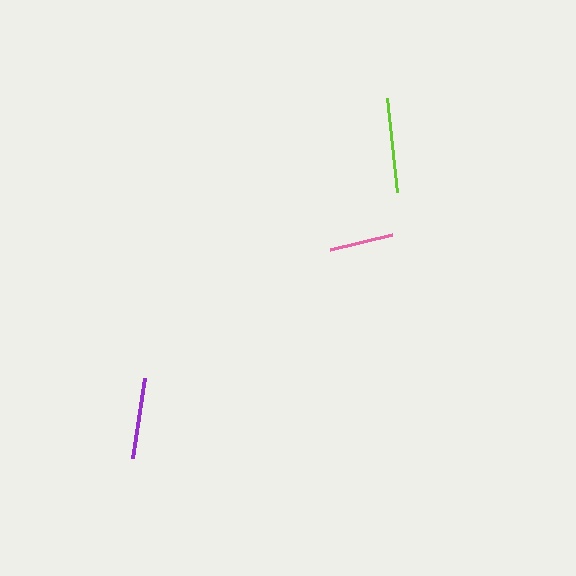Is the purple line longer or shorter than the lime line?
The lime line is longer than the purple line.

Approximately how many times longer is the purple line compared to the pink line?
The purple line is approximately 1.3 times the length of the pink line.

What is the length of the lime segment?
The lime segment is approximately 94 pixels long.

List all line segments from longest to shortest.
From longest to shortest: lime, purple, pink.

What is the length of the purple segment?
The purple segment is approximately 81 pixels long.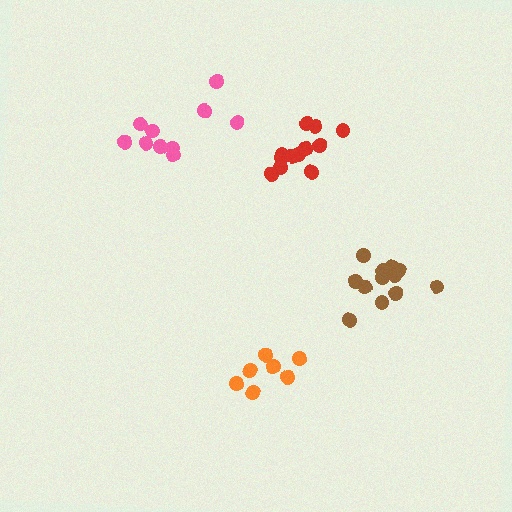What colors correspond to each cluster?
The clusters are colored: orange, red, brown, pink.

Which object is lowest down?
The orange cluster is bottommost.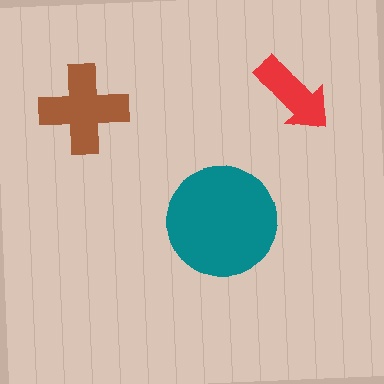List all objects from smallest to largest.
The red arrow, the brown cross, the teal circle.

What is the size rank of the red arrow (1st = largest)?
3rd.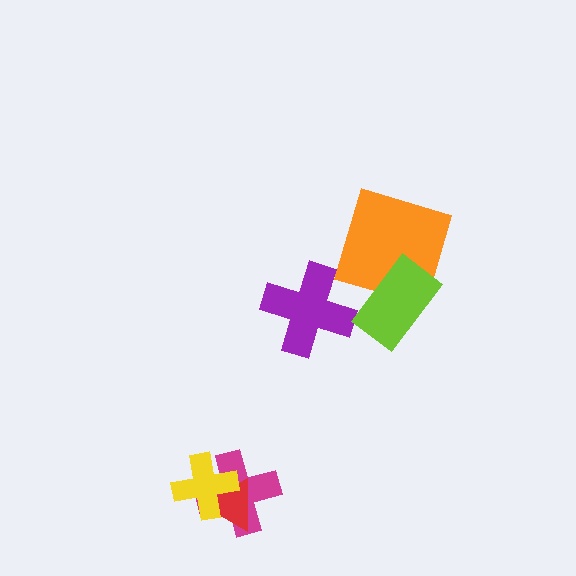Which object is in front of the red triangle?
The yellow cross is in front of the red triangle.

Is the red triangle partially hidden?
Yes, it is partially covered by another shape.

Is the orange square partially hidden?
Yes, it is partially covered by another shape.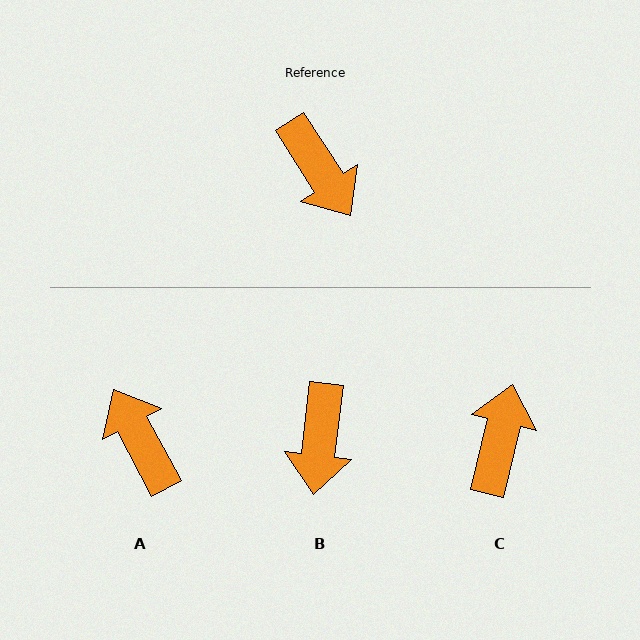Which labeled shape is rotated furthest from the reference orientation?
A, about 175 degrees away.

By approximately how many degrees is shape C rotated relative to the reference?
Approximately 134 degrees counter-clockwise.